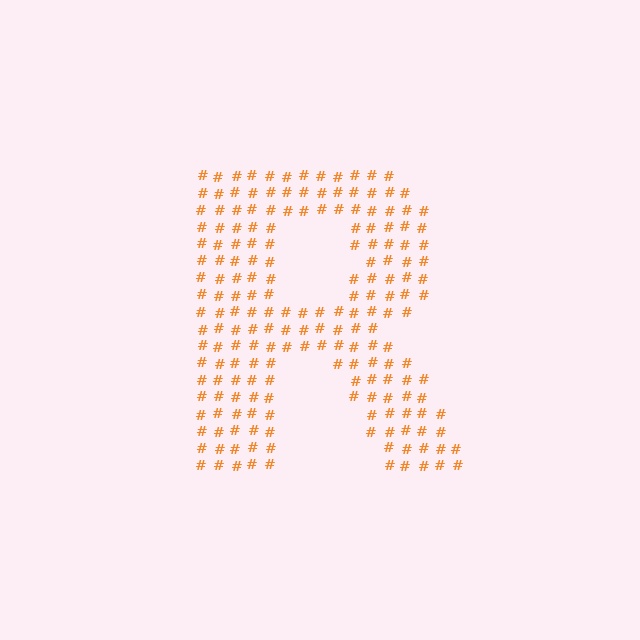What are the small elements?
The small elements are hash symbols.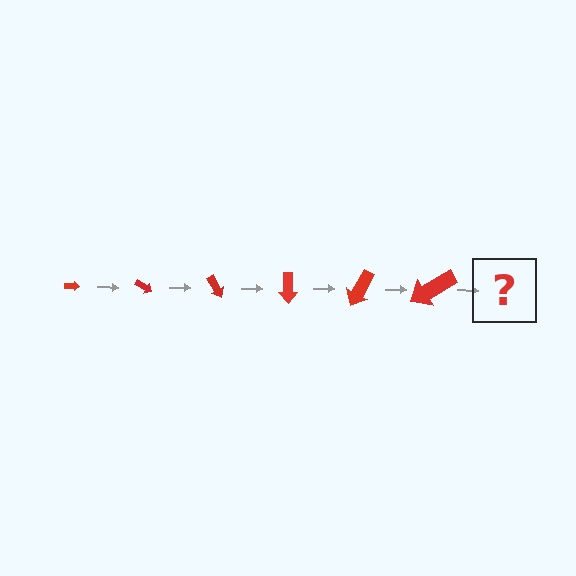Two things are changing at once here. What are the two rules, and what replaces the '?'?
The two rules are that the arrow grows larger each step and it rotates 30 degrees each step. The '?' should be an arrow, larger than the previous one and rotated 180 degrees from the start.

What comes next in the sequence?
The next element should be an arrow, larger than the previous one and rotated 180 degrees from the start.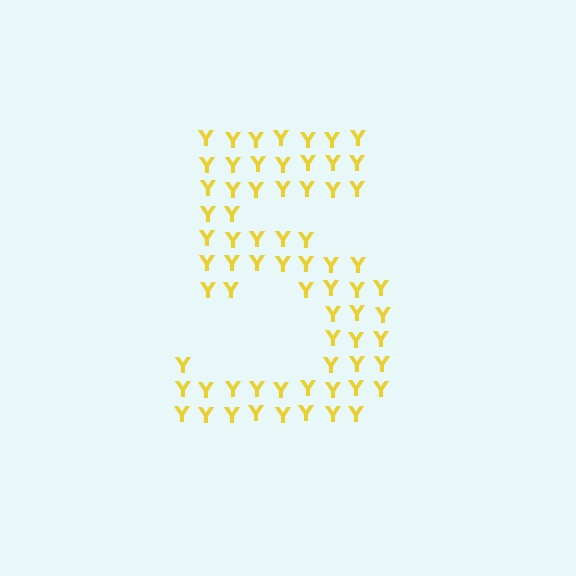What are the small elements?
The small elements are letter Y's.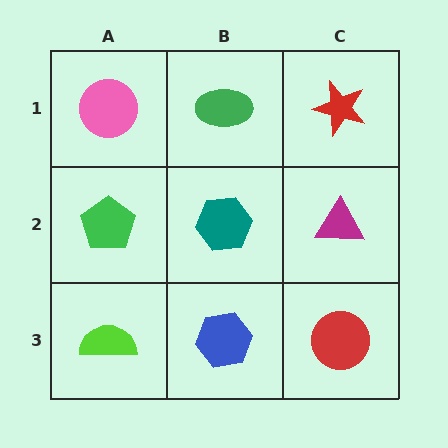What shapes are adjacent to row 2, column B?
A green ellipse (row 1, column B), a blue hexagon (row 3, column B), a green pentagon (row 2, column A), a magenta triangle (row 2, column C).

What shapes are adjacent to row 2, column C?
A red star (row 1, column C), a red circle (row 3, column C), a teal hexagon (row 2, column B).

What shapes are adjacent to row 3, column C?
A magenta triangle (row 2, column C), a blue hexagon (row 3, column B).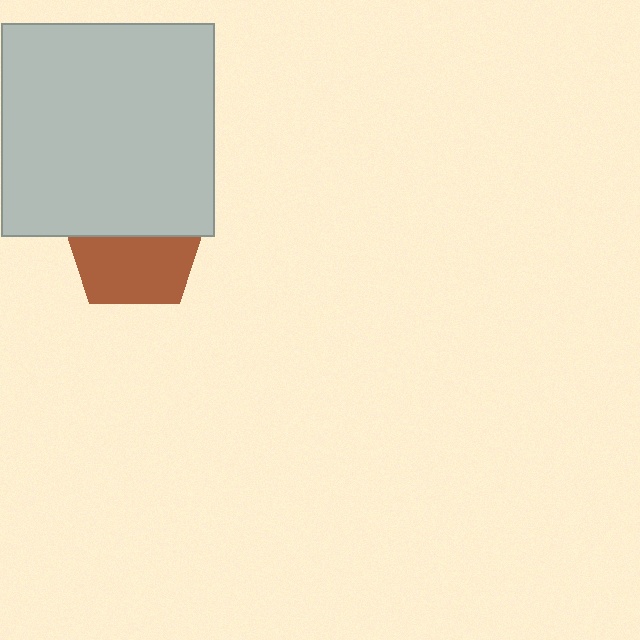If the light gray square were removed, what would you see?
You would see the complete brown pentagon.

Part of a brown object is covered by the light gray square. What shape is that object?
It is a pentagon.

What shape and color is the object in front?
The object in front is a light gray square.